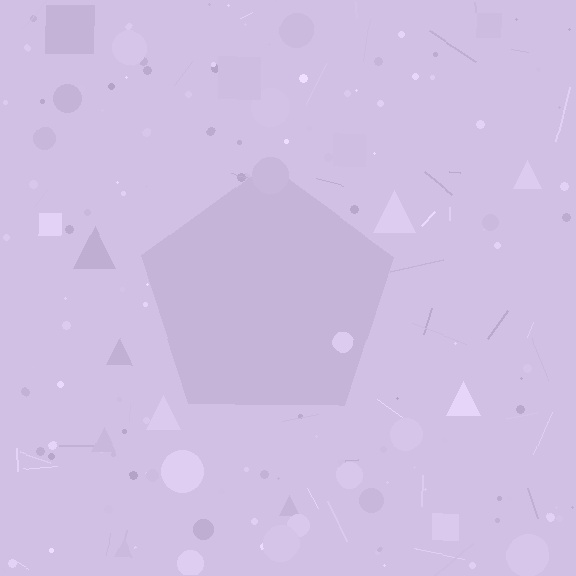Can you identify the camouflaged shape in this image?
The camouflaged shape is a pentagon.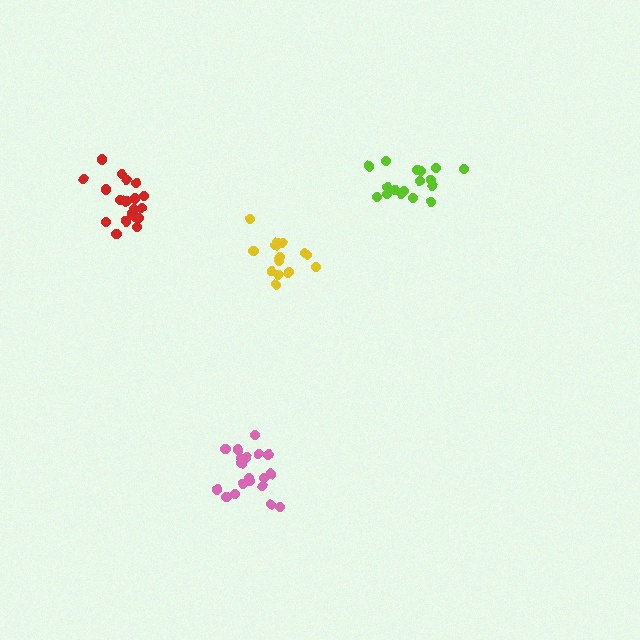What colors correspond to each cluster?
The clusters are colored: lime, pink, red, yellow.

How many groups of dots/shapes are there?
There are 4 groups.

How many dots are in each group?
Group 1: 17 dots, Group 2: 19 dots, Group 3: 20 dots, Group 4: 15 dots (71 total).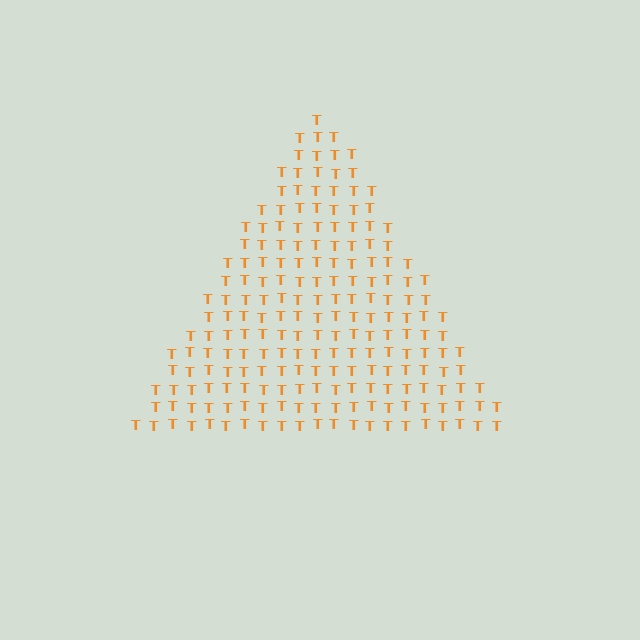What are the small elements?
The small elements are letter T's.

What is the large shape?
The large shape is a triangle.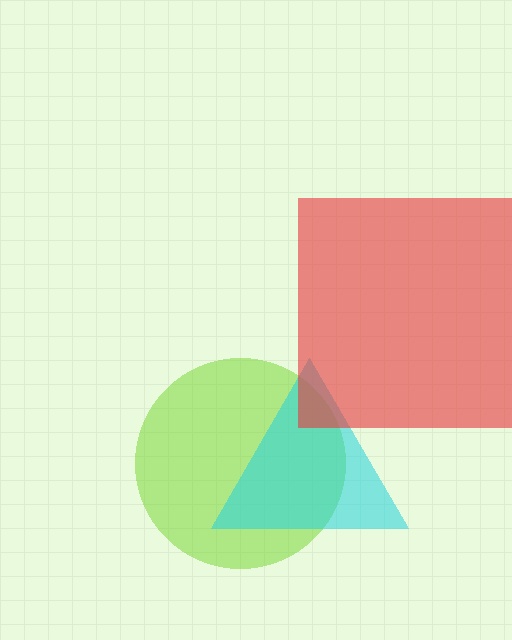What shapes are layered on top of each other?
The layered shapes are: a lime circle, a cyan triangle, a red square.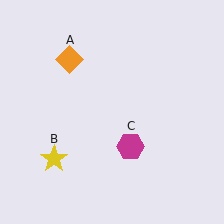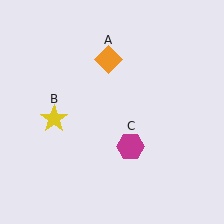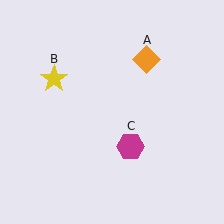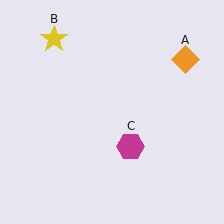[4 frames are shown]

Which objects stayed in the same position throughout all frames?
Magenta hexagon (object C) remained stationary.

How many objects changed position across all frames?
2 objects changed position: orange diamond (object A), yellow star (object B).